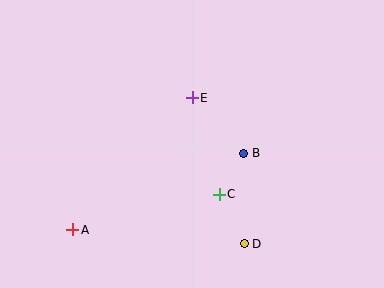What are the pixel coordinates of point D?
Point D is at (244, 244).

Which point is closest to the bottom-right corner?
Point D is closest to the bottom-right corner.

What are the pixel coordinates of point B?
Point B is at (244, 153).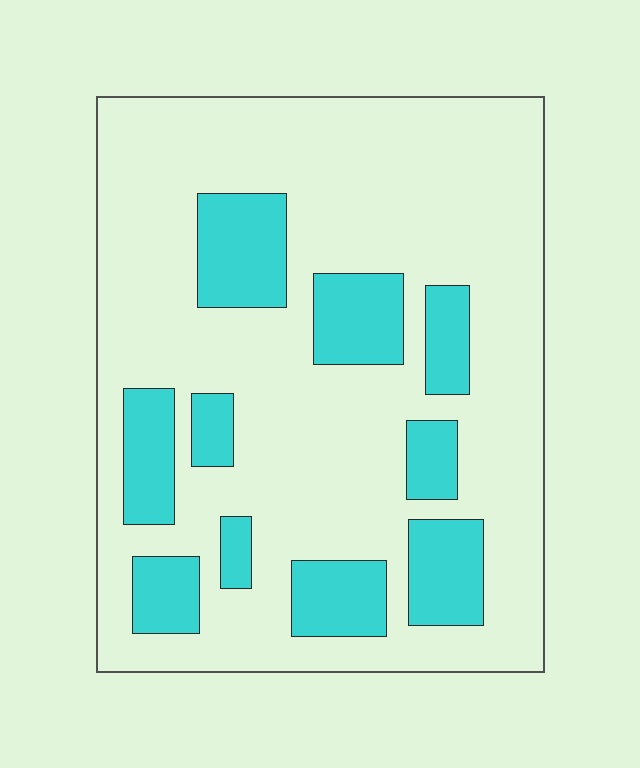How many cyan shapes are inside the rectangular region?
10.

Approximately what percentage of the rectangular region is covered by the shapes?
Approximately 25%.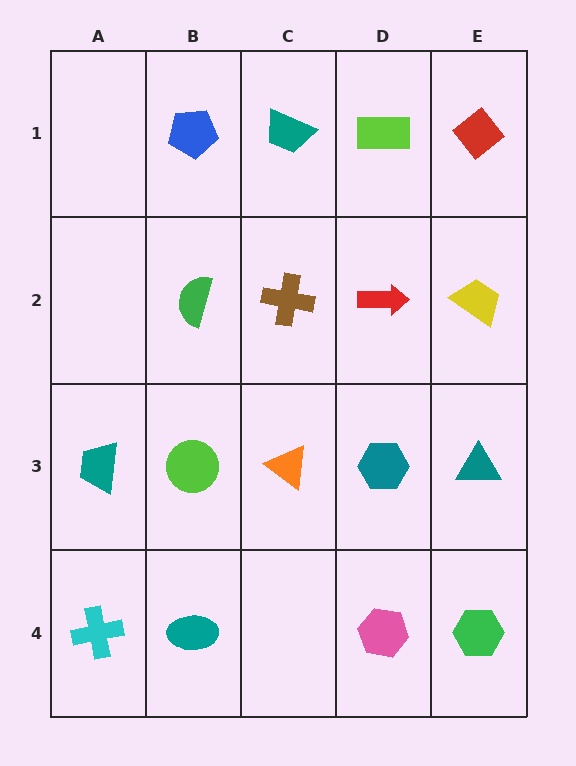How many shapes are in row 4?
4 shapes.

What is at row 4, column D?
A pink hexagon.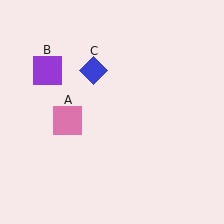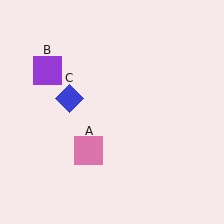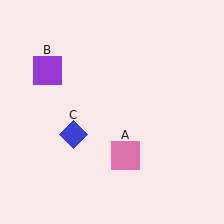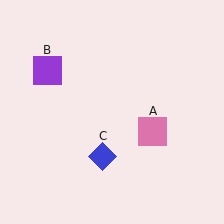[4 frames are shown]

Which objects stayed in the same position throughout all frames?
Purple square (object B) remained stationary.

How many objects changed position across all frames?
2 objects changed position: pink square (object A), blue diamond (object C).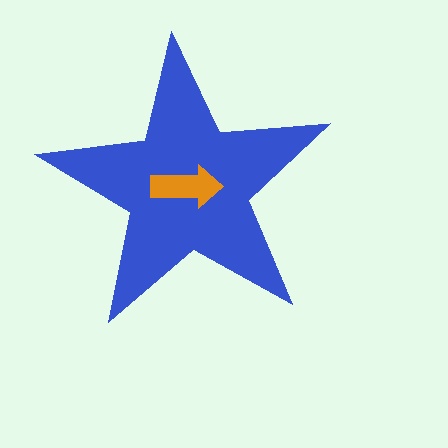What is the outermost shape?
The blue star.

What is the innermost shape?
The orange arrow.